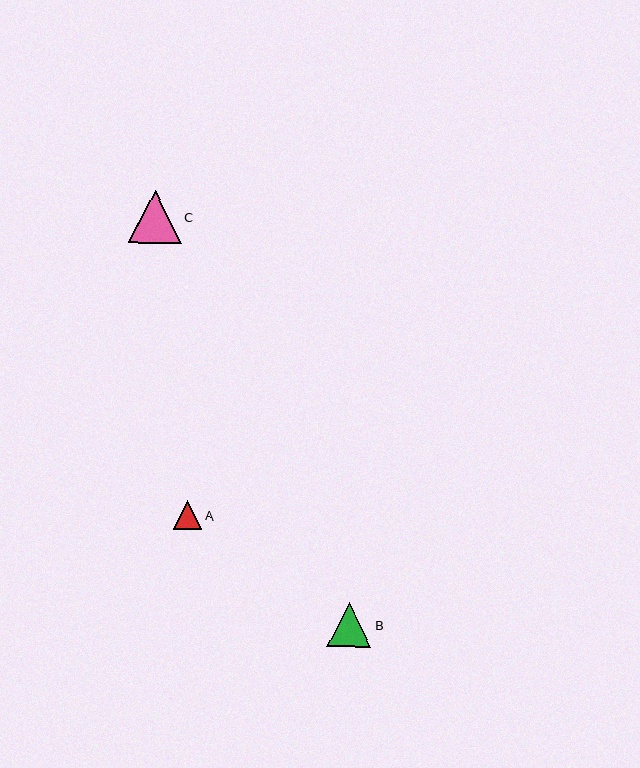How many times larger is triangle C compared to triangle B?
Triangle C is approximately 1.2 times the size of triangle B.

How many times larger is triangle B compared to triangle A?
Triangle B is approximately 1.5 times the size of triangle A.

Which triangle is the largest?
Triangle C is the largest with a size of approximately 53 pixels.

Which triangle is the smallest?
Triangle A is the smallest with a size of approximately 29 pixels.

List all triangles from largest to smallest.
From largest to smallest: C, B, A.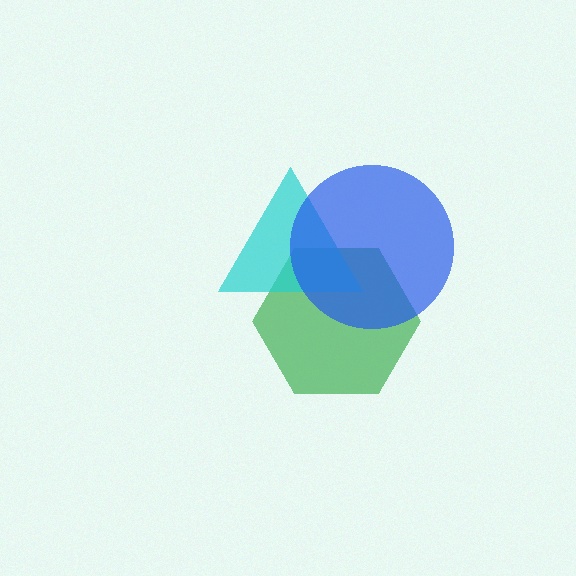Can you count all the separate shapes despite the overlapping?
Yes, there are 3 separate shapes.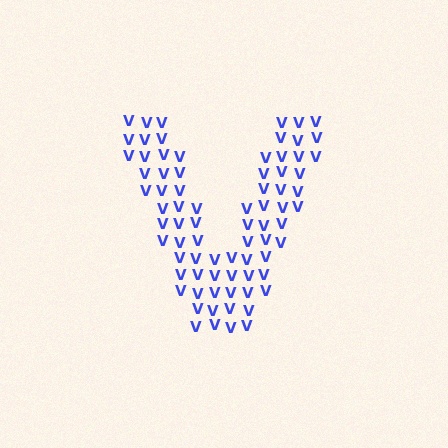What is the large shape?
The large shape is the letter V.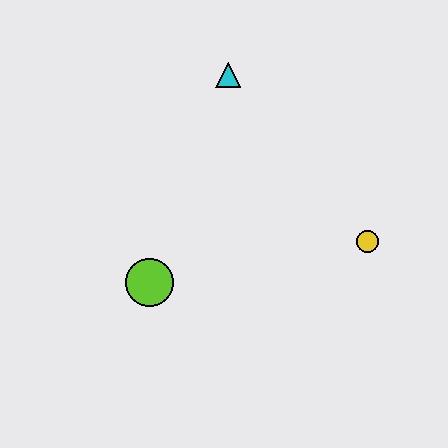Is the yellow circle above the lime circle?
Yes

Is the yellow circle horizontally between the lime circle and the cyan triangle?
No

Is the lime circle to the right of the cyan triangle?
No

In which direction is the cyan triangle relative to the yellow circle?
The cyan triangle is above the yellow circle.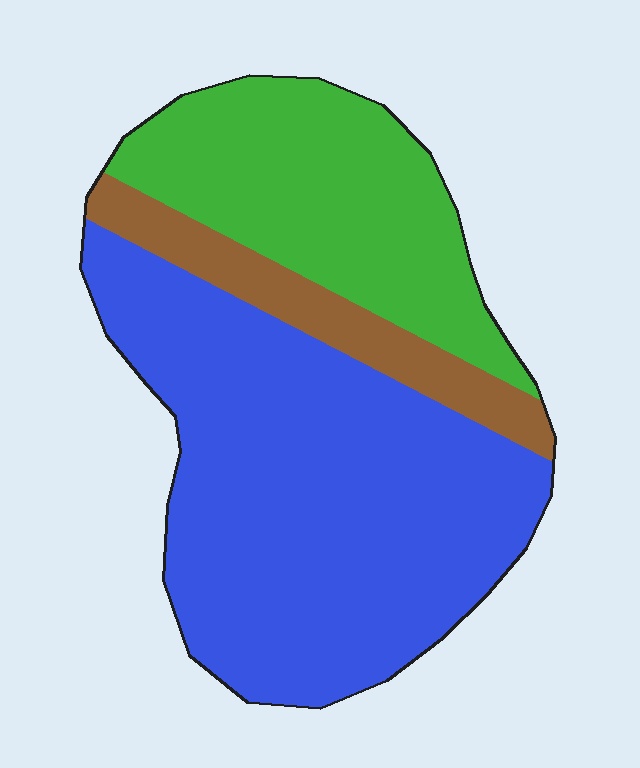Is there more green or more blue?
Blue.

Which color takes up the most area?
Blue, at roughly 60%.